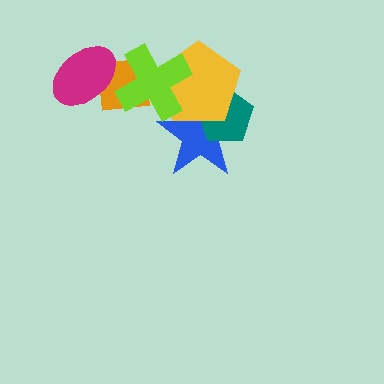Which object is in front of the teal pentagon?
The yellow pentagon is in front of the teal pentagon.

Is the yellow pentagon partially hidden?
Yes, it is partially covered by another shape.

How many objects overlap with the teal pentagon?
2 objects overlap with the teal pentagon.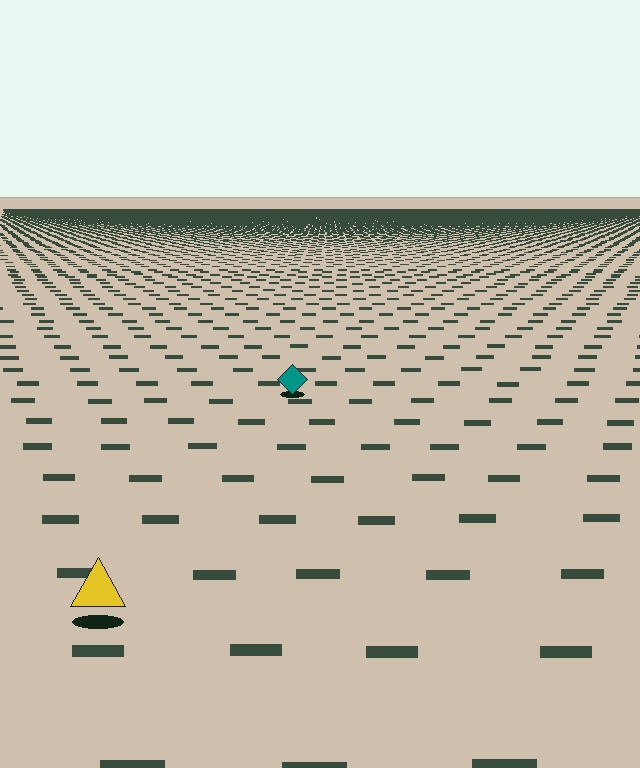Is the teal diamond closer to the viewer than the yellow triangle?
No. The yellow triangle is closer — you can tell from the texture gradient: the ground texture is coarser near it.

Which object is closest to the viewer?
The yellow triangle is closest. The texture marks near it are larger and more spread out.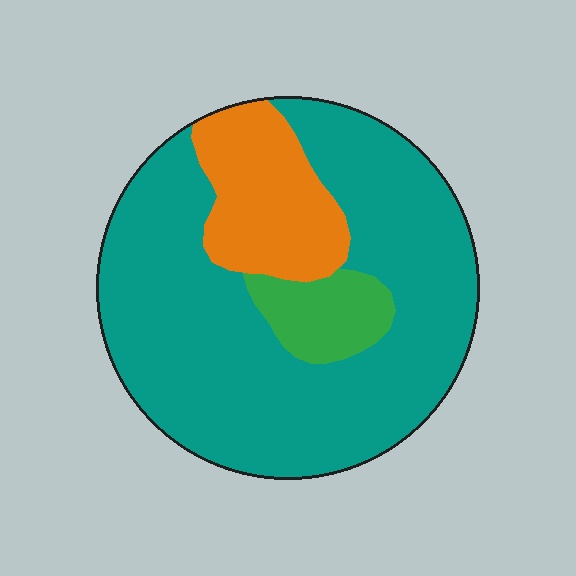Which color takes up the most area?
Teal, at roughly 75%.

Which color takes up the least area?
Green, at roughly 10%.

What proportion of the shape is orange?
Orange covers around 15% of the shape.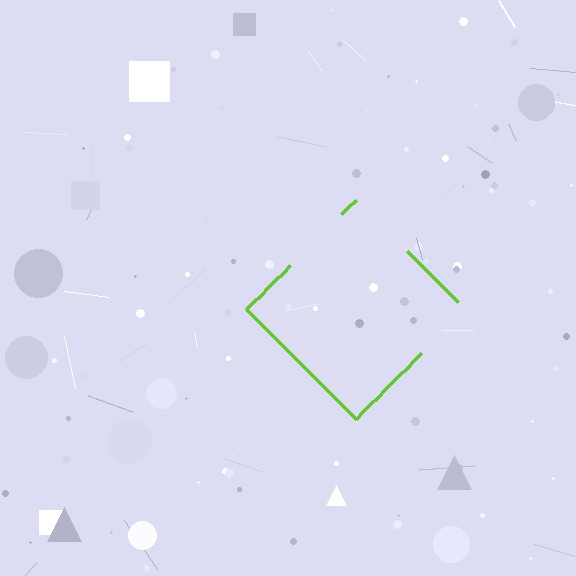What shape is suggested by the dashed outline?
The dashed outline suggests a diamond.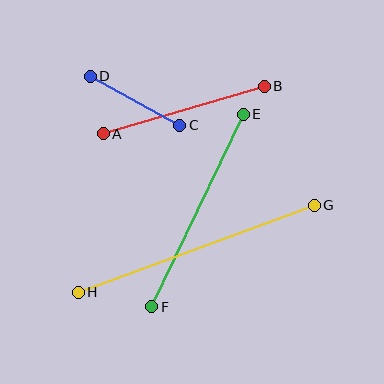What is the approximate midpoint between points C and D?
The midpoint is at approximately (135, 101) pixels.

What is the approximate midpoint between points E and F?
The midpoint is at approximately (197, 210) pixels.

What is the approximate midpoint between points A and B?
The midpoint is at approximately (184, 110) pixels.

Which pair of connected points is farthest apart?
Points G and H are farthest apart.